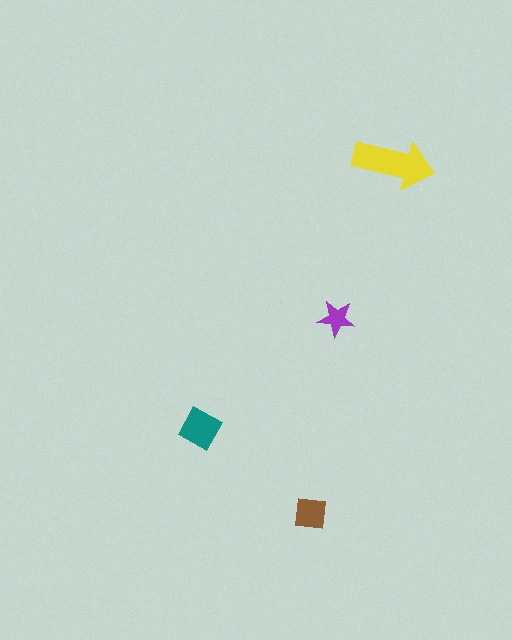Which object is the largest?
The yellow arrow.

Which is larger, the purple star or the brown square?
The brown square.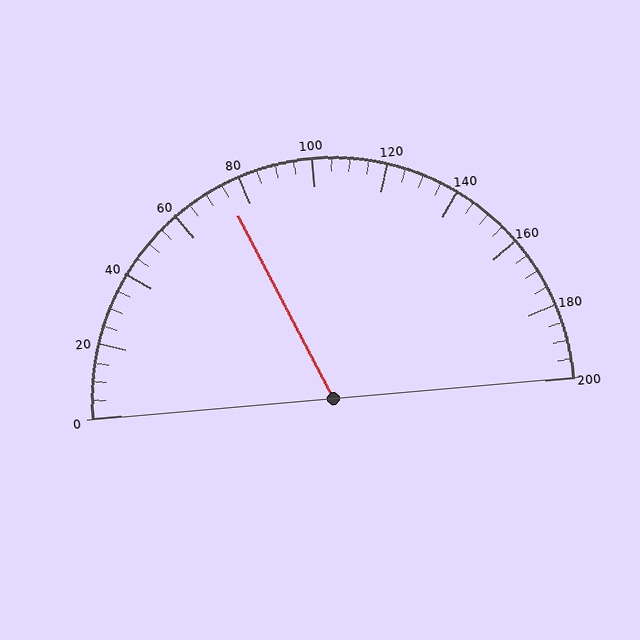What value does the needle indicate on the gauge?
The needle indicates approximately 75.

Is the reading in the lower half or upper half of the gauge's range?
The reading is in the lower half of the range (0 to 200).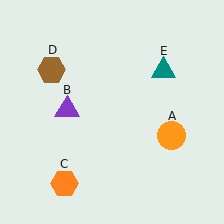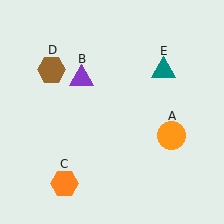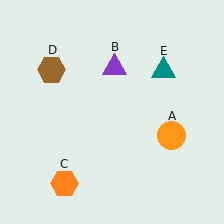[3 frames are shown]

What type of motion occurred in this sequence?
The purple triangle (object B) rotated clockwise around the center of the scene.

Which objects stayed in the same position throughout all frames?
Orange circle (object A) and orange hexagon (object C) and brown hexagon (object D) and teal triangle (object E) remained stationary.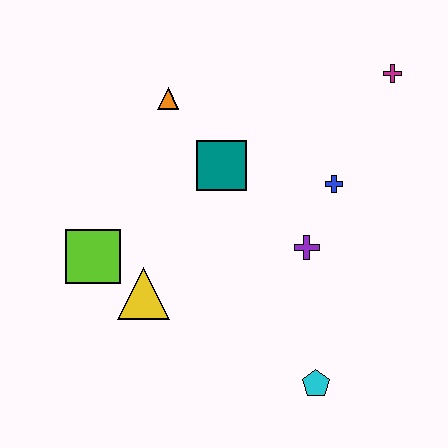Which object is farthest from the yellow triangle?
The magenta cross is farthest from the yellow triangle.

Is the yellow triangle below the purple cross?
Yes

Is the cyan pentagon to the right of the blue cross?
No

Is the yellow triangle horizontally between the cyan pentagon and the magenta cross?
No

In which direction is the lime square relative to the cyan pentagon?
The lime square is to the left of the cyan pentagon.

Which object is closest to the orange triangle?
The teal square is closest to the orange triangle.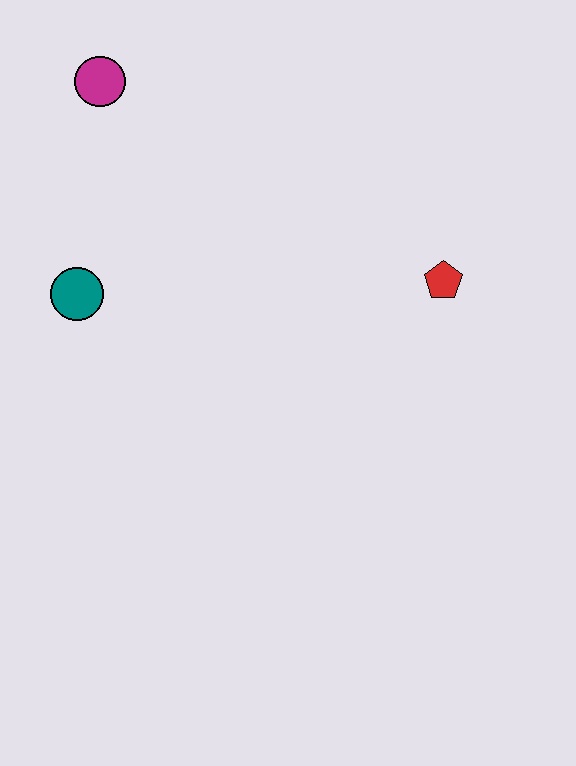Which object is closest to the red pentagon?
The teal circle is closest to the red pentagon.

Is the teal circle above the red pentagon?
No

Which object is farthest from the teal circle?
The red pentagon is farthest from the teal circle.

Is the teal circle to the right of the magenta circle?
No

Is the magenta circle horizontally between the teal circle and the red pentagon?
Yes